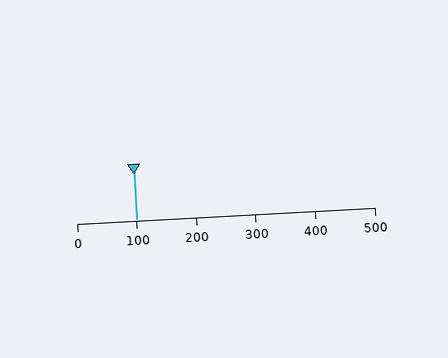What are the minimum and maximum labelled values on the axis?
The axis runs from 0 to 500.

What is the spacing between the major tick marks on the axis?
The major ticks are spaced 100 apart.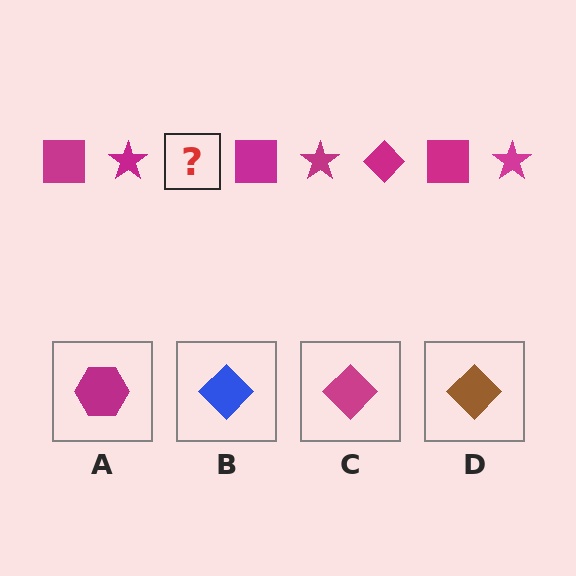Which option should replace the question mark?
Option C.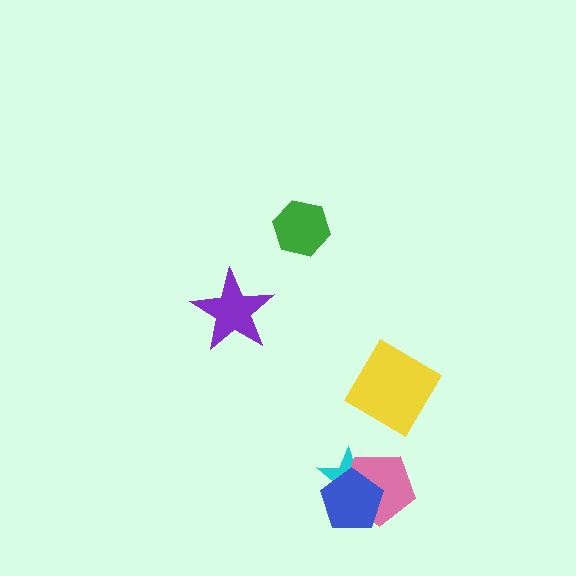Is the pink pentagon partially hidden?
Yes, it is partially covered by another shape.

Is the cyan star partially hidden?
Yes, it is partially covered by another shape.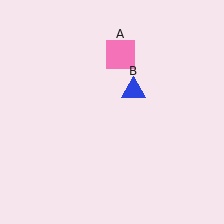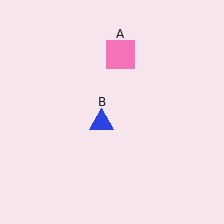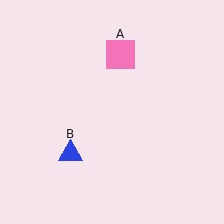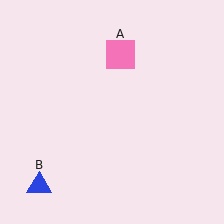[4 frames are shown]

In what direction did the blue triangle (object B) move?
The blue triangle (object B) moved down and to the left.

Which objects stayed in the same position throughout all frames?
Pink square (object A) remained stationary.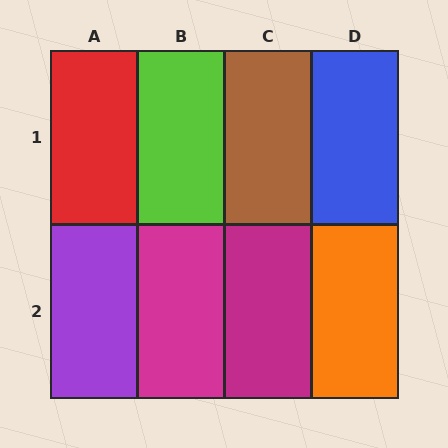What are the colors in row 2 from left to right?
Purple, magenta, magenta, orange.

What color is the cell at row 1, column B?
Lime.